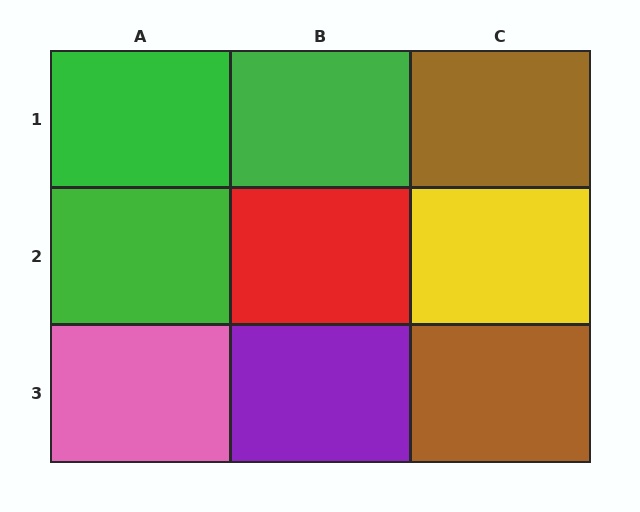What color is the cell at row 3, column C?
Brown.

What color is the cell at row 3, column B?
Purple.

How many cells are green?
3 cells are green.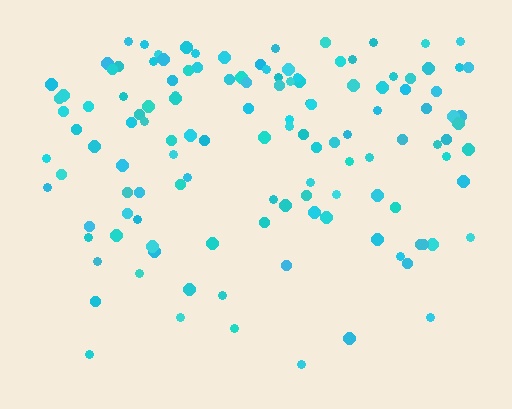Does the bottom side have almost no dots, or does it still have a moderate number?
Still a moderate number, just noticeably fewer than the top.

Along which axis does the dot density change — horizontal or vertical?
Vertical.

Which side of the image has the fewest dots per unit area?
The bottom.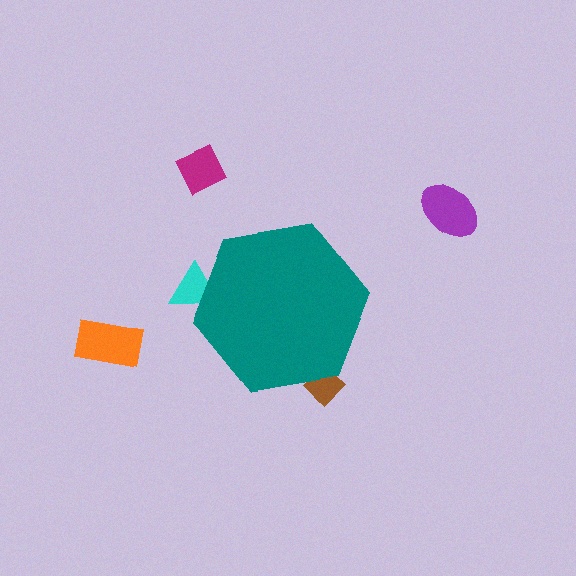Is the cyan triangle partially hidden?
Yes, the cyan triangle is partially hidden behind the teal hexagon.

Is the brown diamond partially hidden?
Yes, the brown diamond is partially hidden behind the teal hexagon.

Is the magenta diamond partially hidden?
No, the magenta diamond is fully visible.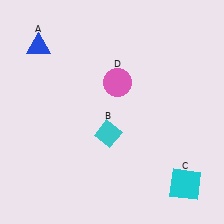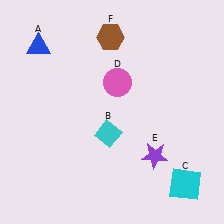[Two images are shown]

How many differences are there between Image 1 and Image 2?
There are 2 differences between the two images.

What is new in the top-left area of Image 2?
A brown hexagon (F) was added in the top-left area of Image 2.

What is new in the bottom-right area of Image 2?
A purple star (E) was added in the bottom-right area of Image 2.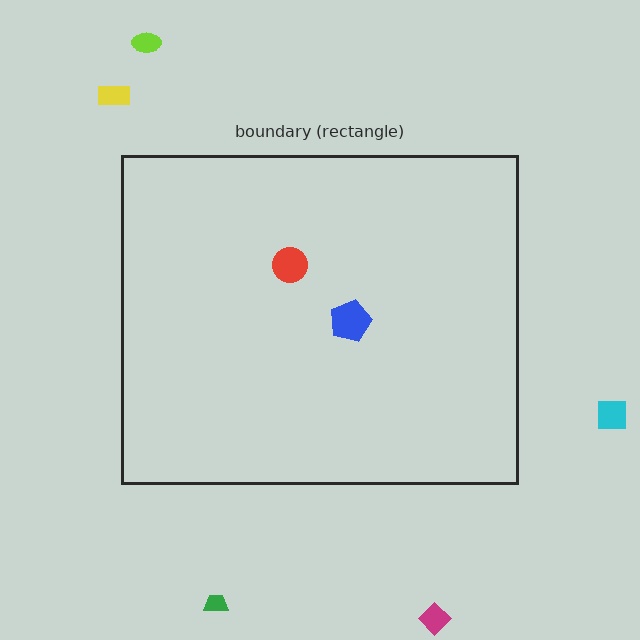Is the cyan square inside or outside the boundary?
Outside.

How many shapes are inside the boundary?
2 inside, 5 outside.